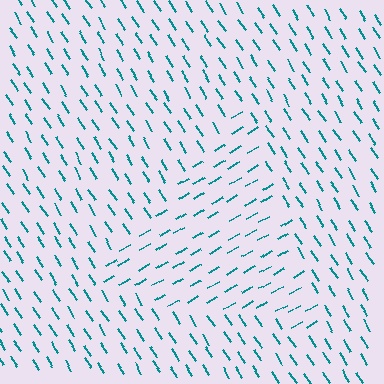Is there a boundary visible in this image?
Yes, there is a texture boundary formed by a change in line orientation.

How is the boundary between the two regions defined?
The boundary is defined purely by a change in line orientation (approximately 88 degrees difference). All lines are the same color and thickness.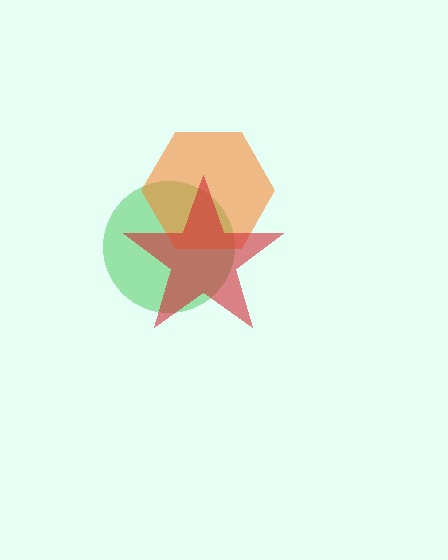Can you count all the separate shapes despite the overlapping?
Yes, there are 3 separate shapes.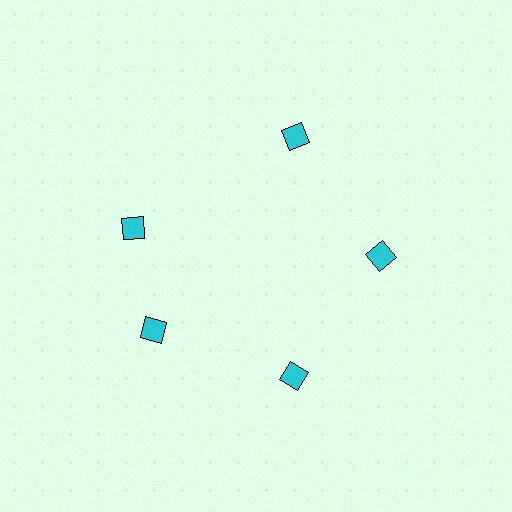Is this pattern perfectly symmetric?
No. The 5 cyan diamonds are arranged in a ring, but one element near the 10 o'clock position is rotated out of alignment along the ring, breaking the 5-fold rotational symmetry.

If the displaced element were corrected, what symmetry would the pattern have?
It would have 5-fold rotational symmetry — the pattern would map onto itself every 72 degrees.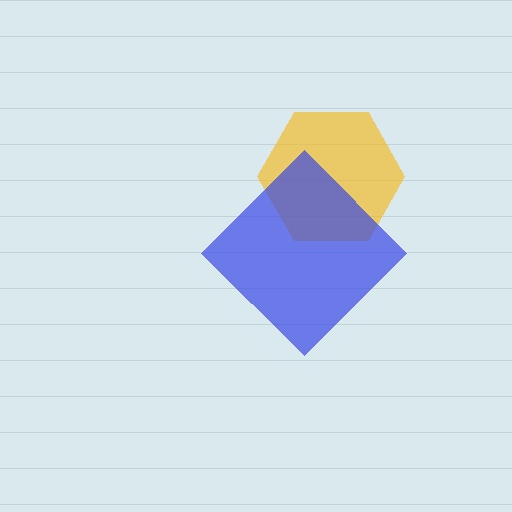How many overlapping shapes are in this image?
There are 2 overlapping shapes in the image.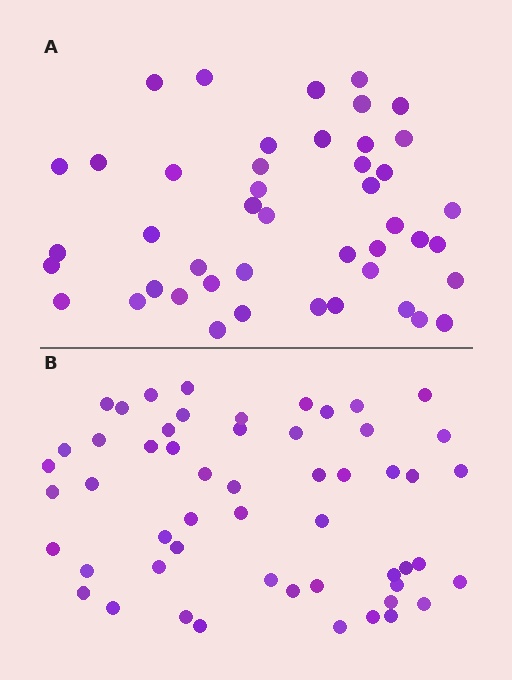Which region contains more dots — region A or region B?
Region B (the bottom region) has more dots.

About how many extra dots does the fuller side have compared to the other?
Region B has roughly 8 or so more dots than region A.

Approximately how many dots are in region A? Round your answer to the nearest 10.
About 40 dots. (The exact count is 45, which rounds to 40.)